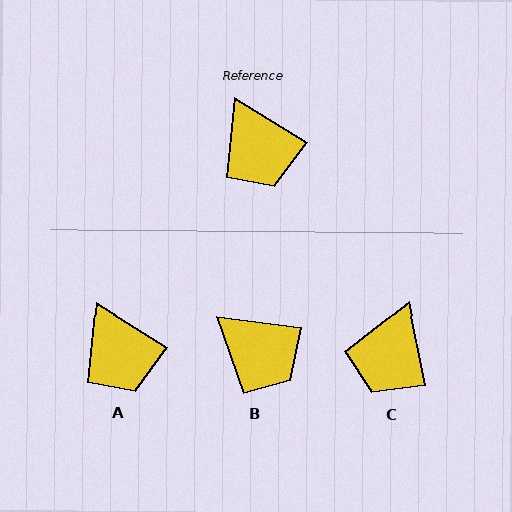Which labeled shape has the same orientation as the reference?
A.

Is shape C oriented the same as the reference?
No, it is off by about 46 degrees.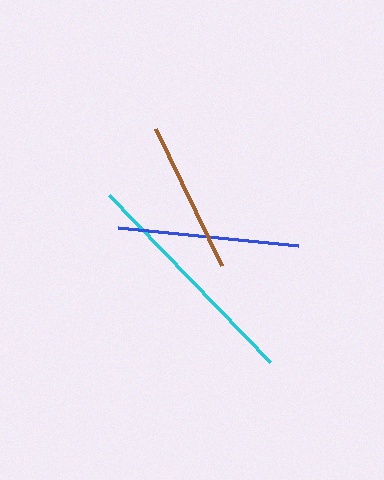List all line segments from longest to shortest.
From longest to shortest: cyan, blue, brown.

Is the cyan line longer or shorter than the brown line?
The cyan line is longer than the brown line.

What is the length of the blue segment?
The blue segment is approximately 181 pixels long.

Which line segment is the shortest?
The brown line is the shortest at approximately 152 pixels.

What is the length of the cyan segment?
The cyan segment is approximately 232 pixels long.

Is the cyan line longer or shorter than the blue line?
The cyan line is longer than the blue line.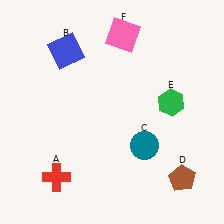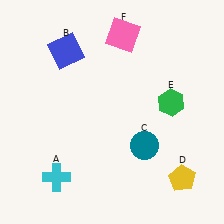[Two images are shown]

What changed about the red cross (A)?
In Image 1, A is red. In Image 2, it changed to cyan.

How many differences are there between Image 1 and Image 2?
There are 2 differences between the two images.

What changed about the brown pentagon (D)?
In Image 1, D is brown. In Image 2, it changed to yellow.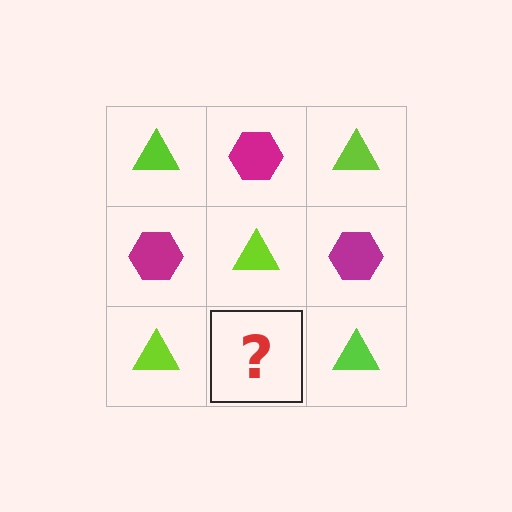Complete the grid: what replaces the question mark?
The question mark should be replaced with a magenta hexagon.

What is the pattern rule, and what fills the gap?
The rule is that it alternates lime triangle and magenta hexagon in a checkerboard pattern. The gap should be filled with a magenta hexagon.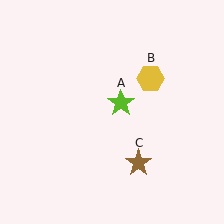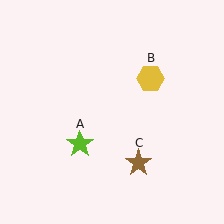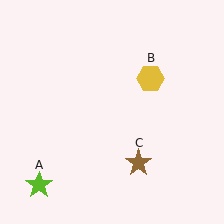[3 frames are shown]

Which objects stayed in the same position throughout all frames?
Yellow hexagon (object B) and brown star (object C) remained stationary.